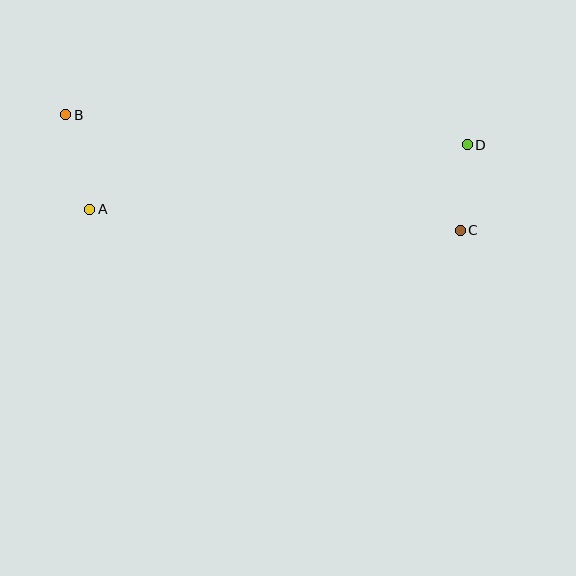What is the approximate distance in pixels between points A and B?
The distance between A and B is approximately 98 pixels.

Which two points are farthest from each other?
Points B and C are farthest from each other.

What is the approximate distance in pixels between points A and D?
The distance between A and D is approximately 383 pixels.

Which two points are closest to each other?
Points C and D are closest to each other.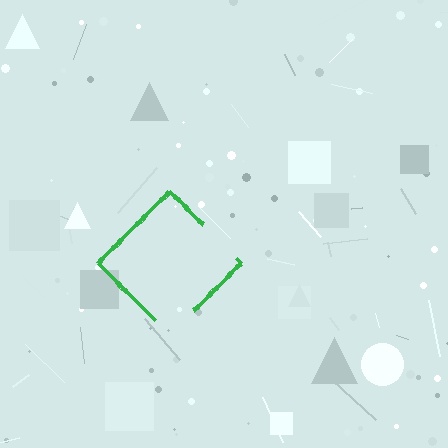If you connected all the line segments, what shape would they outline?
They would outline a diamond.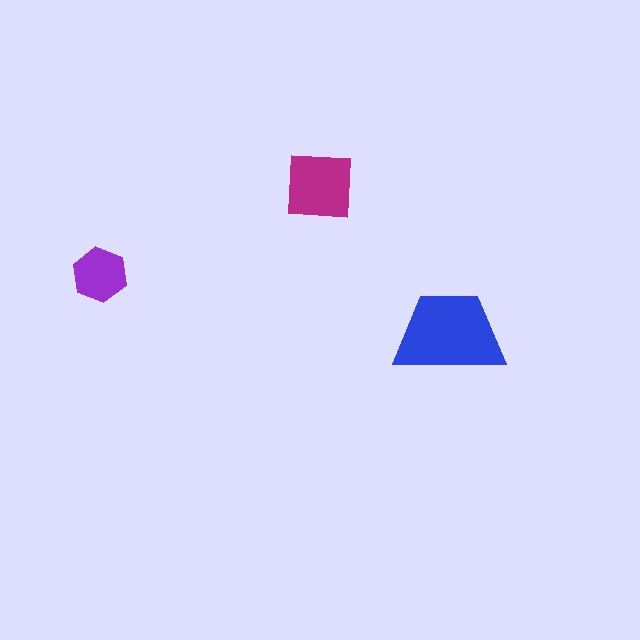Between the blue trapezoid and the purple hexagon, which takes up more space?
The blue trapezoid.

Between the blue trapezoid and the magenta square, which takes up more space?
The blue trapezoid.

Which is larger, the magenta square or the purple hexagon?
The magenta square.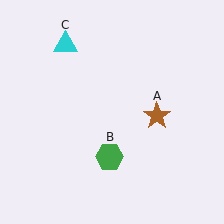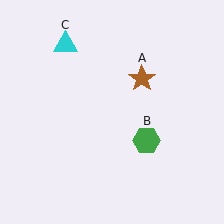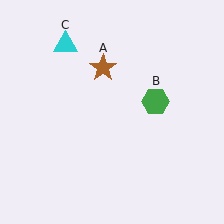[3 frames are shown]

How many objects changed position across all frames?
2 objects changed position: brown star (object A), green hexagon (object B).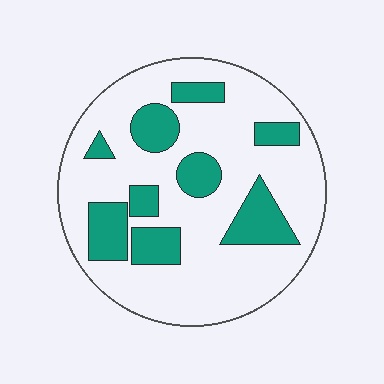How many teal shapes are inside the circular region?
9.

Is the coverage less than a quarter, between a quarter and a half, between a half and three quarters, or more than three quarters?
Between a quarter and a half.